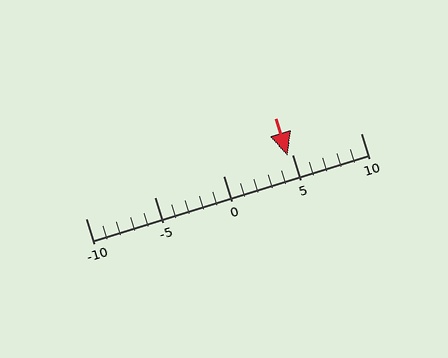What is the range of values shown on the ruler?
The ruler shows values from -10 to 10.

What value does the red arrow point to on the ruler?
The red arrow points to approximately 5.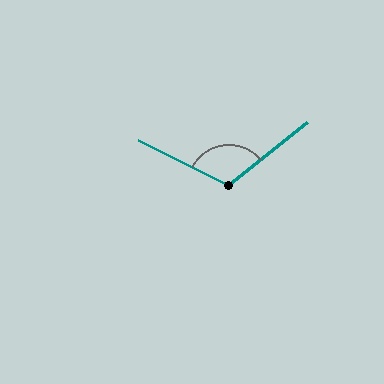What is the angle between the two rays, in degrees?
Approximately 115 degrees.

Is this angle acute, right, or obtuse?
It is obtuse.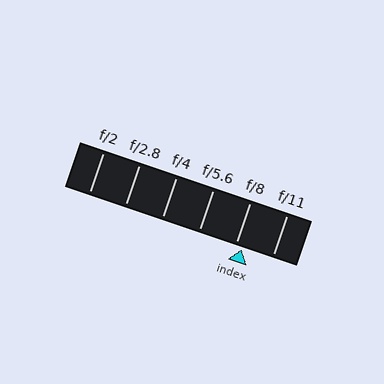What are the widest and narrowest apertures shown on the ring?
The widest aperture shown is f/2 and the narrowest is f/11.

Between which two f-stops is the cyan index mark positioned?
The index mark is between f/8 and f/11.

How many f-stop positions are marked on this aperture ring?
There are 6 f-stop positions marked.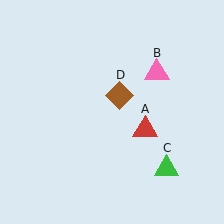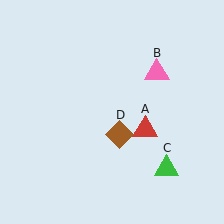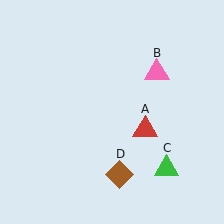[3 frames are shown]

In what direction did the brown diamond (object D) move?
The brown diamond (object D) moved down.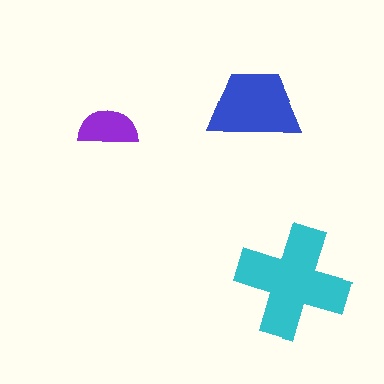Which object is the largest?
The cyan cross.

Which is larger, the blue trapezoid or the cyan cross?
The cyan cross.